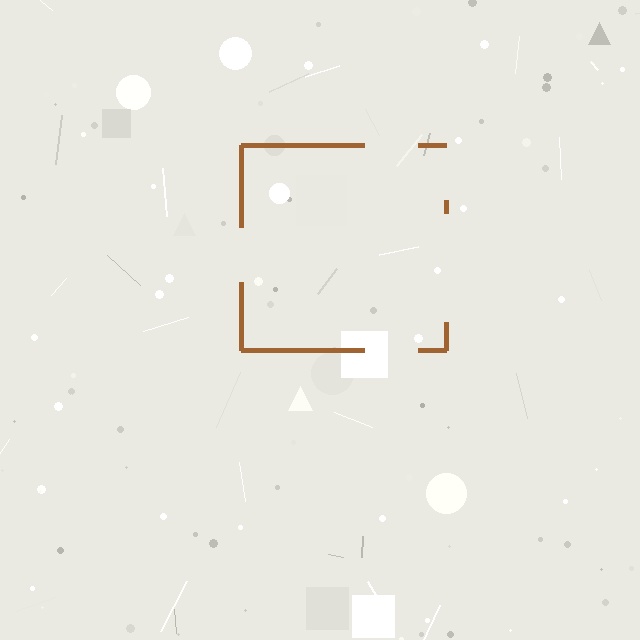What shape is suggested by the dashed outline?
The dashed outline suggests a square.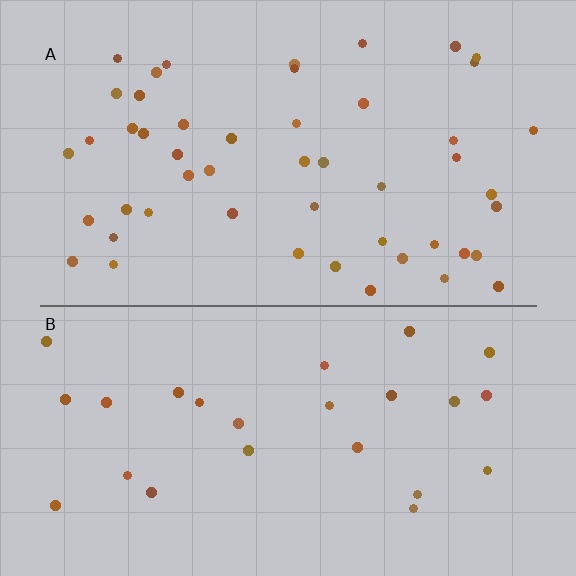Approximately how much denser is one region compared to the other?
Approximately 2.0× — region A over region B.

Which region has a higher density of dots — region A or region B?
A (the top).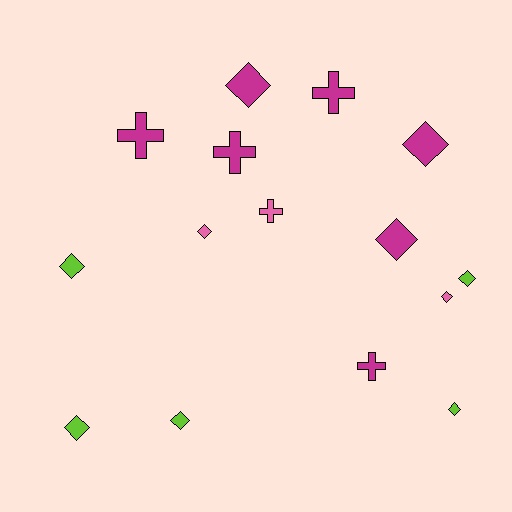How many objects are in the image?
There are 15 objects.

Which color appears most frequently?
Magenta, with 7 objects.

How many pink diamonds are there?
There are 2 pink diamonds.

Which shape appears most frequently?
Diamond, with 10 objects.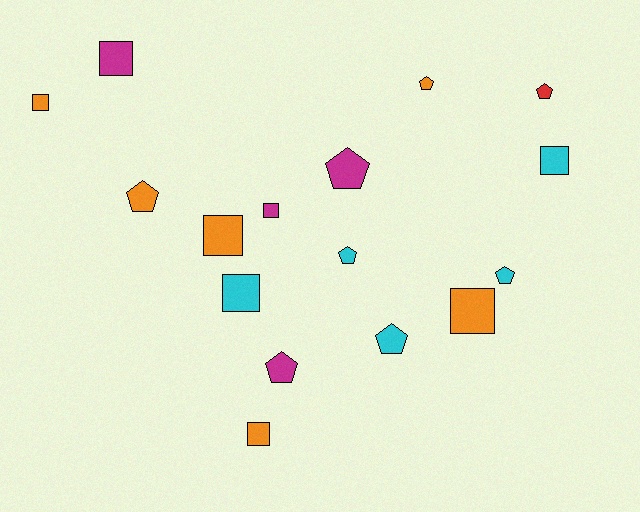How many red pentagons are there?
There is 1 red pentagon.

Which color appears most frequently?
Orange, with 6 objects.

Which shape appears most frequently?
Square, with 8 objects.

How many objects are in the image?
There are 16 objects.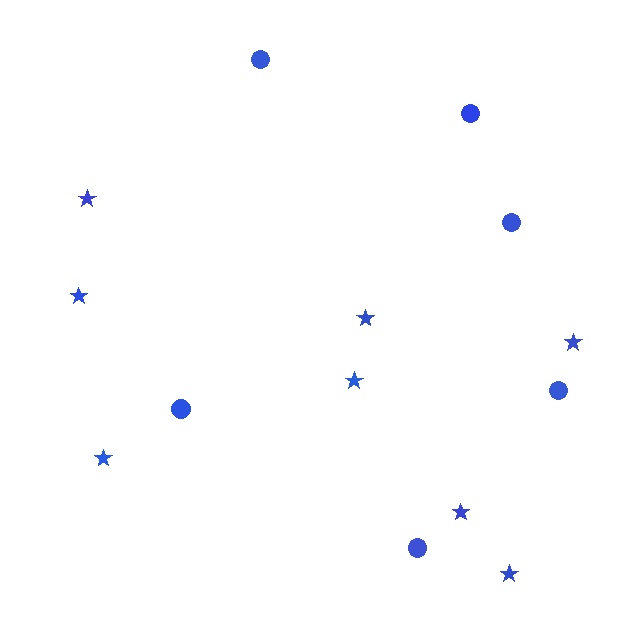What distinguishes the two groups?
There are 2 groups: one group of circles (6) and one group of stars (8).